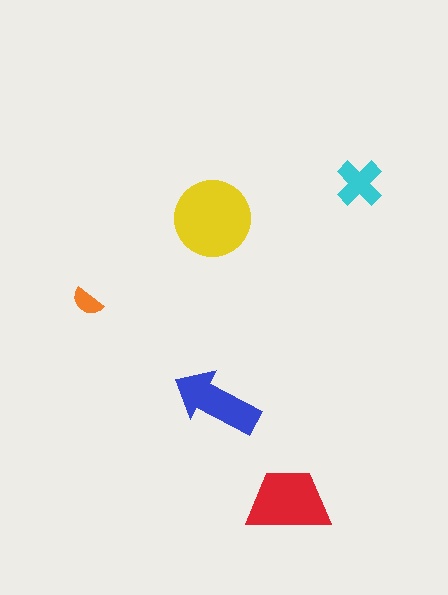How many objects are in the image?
There are 5 objects in the image.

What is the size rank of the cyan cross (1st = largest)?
4th.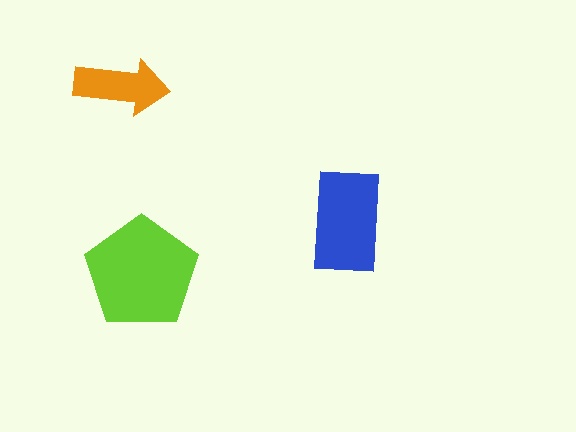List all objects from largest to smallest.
The lime pentagon, the blue rectangle, the orange arrow.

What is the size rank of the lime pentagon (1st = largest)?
1st.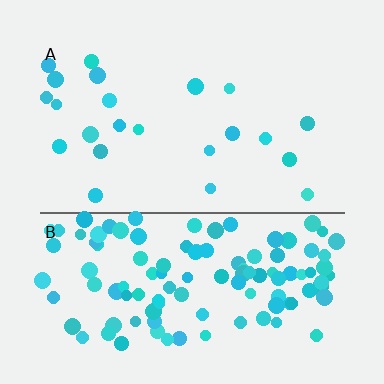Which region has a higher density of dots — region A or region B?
B (the bottom).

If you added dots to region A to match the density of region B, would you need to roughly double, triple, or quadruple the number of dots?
Approximately quadruple.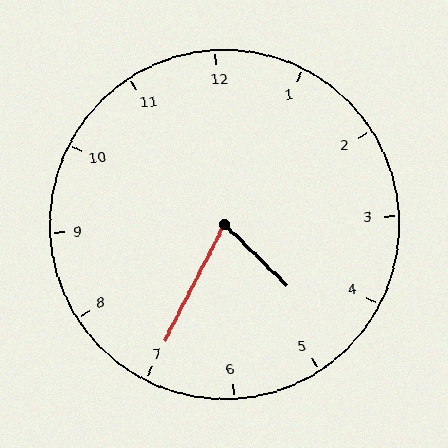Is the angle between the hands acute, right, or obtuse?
It is acute.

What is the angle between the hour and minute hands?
Approximately 72 degrees.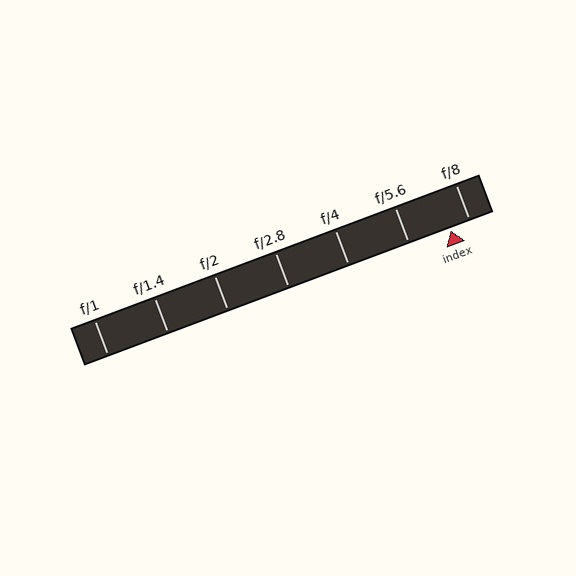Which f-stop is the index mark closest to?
The index mark is closest to f/8.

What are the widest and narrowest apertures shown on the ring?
The widest aperture shown is f/1 and the narrowest is f/8.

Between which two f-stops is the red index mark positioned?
The index mark is between f/5.6 and f/8.